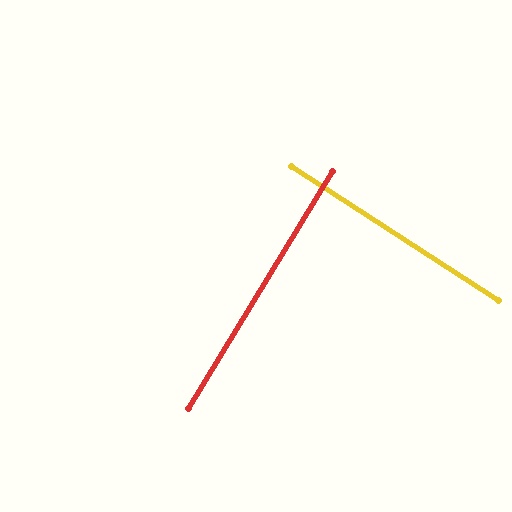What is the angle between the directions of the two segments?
Approximately 89 degrees.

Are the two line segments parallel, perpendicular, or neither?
Perpendicular — they meet at approximately 89°.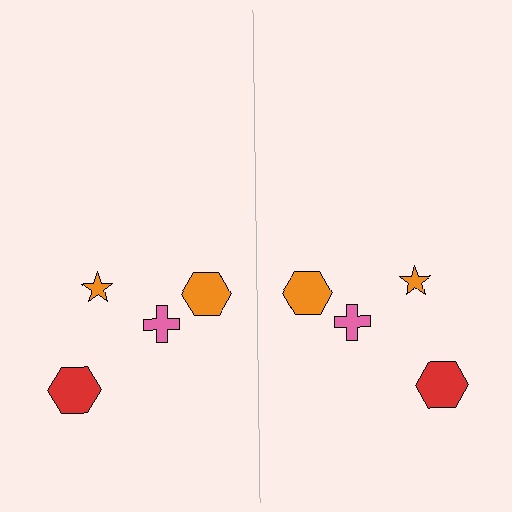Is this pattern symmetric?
Yes, this pattern has bilateral (reflection) symmetry.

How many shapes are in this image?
There are 8 shapes in this image.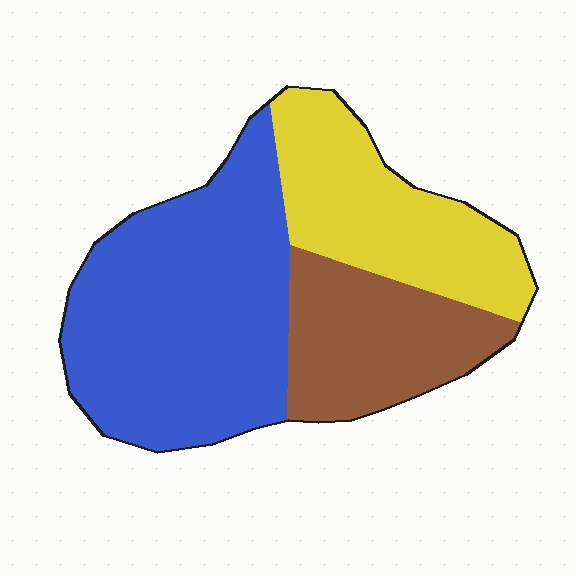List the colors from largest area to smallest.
From largest to smallest: blue, yellow, brown.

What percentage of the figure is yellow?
Yellow covers around 30% of the figure.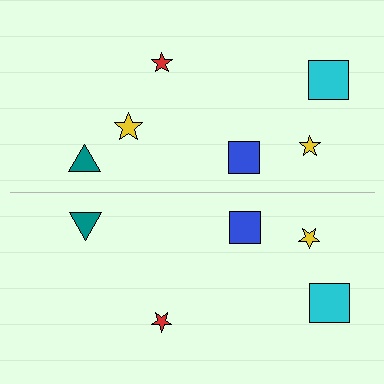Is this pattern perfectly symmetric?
No, the pattern is not perfectly symmetric. A yellow star is missing from the bottom side.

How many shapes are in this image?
There are 11 shapes in this image.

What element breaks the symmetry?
A yellow star is missing from the bottom side.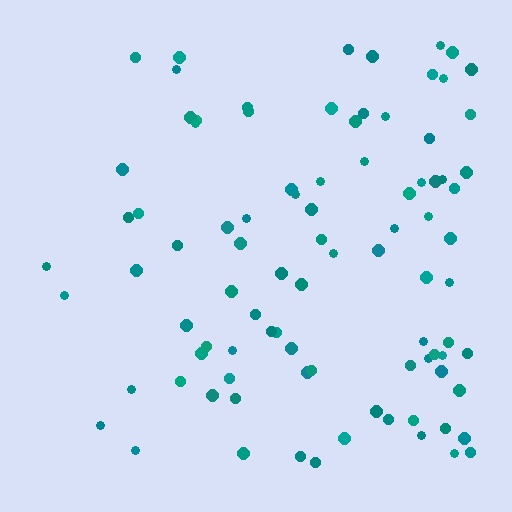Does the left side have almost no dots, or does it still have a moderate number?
Still a moderate number, just noticeably fewer than the right.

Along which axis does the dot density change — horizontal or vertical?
Horizontal.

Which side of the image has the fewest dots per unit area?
The left.